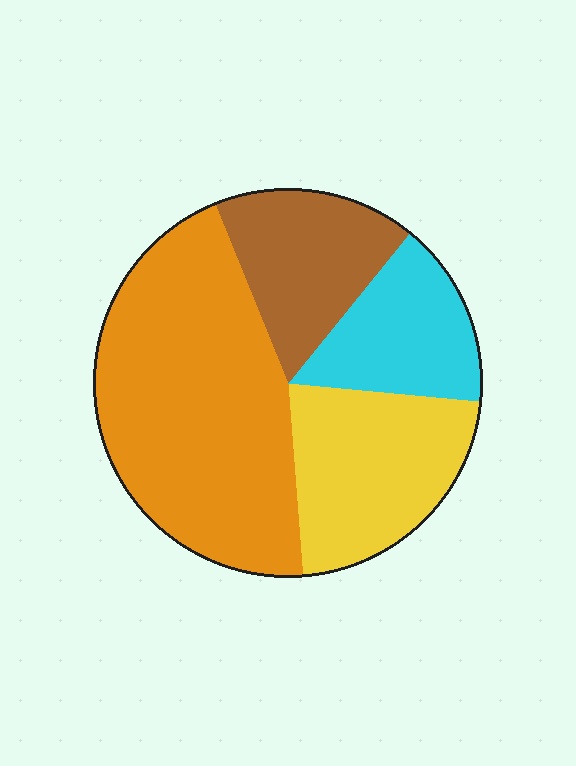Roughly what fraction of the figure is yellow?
Yellow takes up about one fifth (1/5) of the figure.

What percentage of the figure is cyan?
Cyan covers 16% of the figure.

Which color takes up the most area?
Orange, at roughly 45%.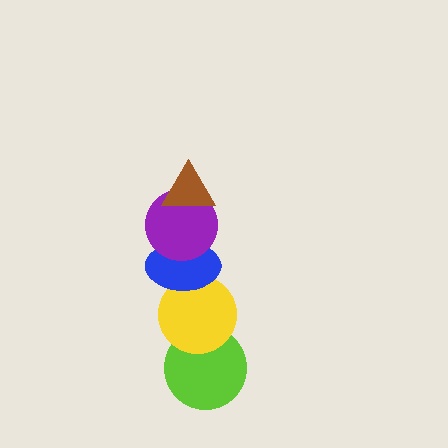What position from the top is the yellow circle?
The yellow circle is 4th from the top.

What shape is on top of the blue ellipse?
The purple circle is on top of the blue ellipse.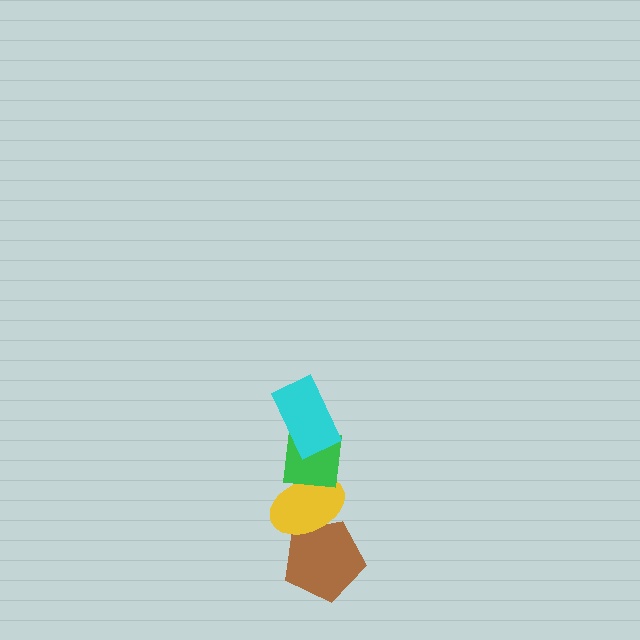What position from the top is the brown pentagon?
The brown pentagon is 4th from the top.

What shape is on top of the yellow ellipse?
The green square is on top of the yellow ellipse.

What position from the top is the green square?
The green square is 2nd from the top.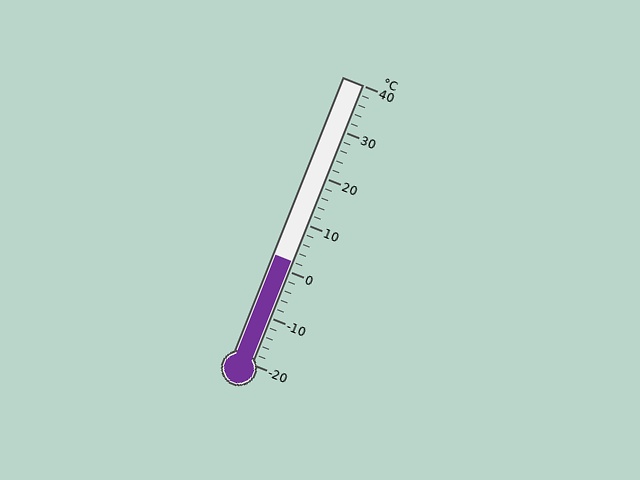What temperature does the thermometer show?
The thermometer shows approximately 2°C.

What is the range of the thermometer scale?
The thermometer scale ranges from -20°C to 40°C.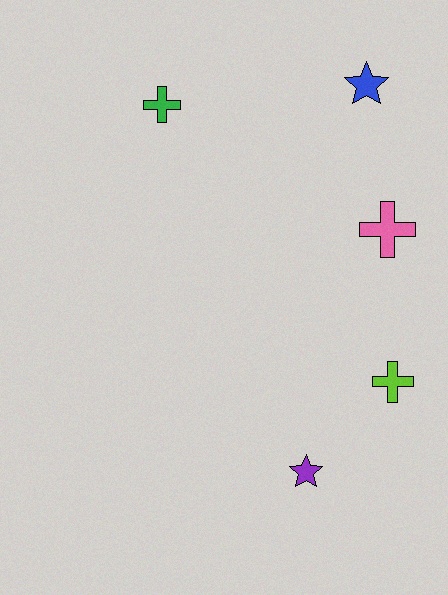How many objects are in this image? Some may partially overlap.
There are 5 objects.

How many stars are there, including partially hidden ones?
There are 2 stars.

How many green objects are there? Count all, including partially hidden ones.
There is 1 green object.